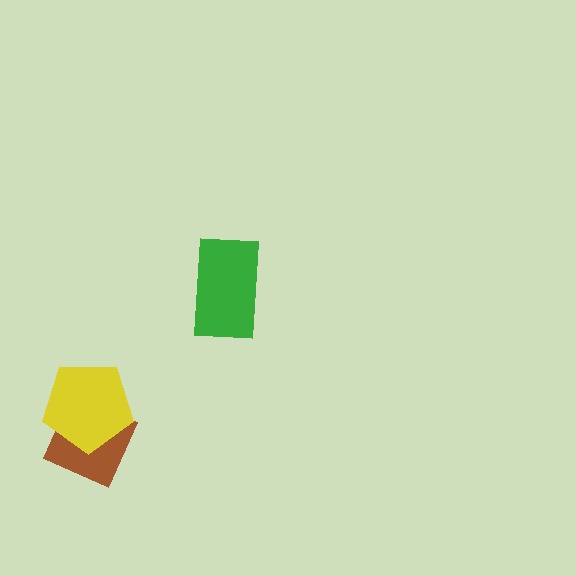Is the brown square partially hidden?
Yes, it is partially covered by another shape.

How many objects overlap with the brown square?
1 object overlaps with the brown square.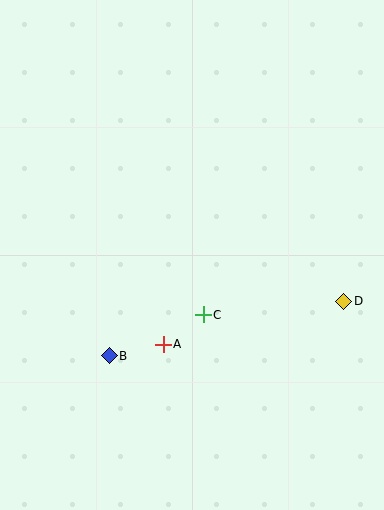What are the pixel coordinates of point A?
Point A is at (163, 344).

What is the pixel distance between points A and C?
The distance between A and C is 50 pixels.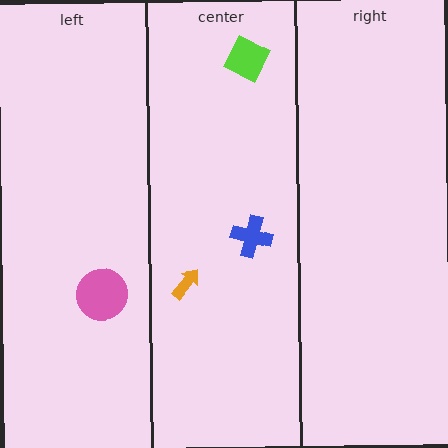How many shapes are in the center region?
3.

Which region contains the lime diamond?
The center region.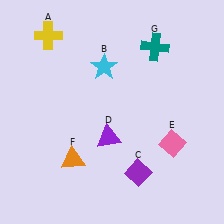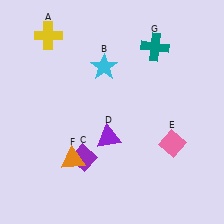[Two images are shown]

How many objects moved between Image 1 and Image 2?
1 object moved between the two images.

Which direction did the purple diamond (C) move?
The purple diamond (C) moved left.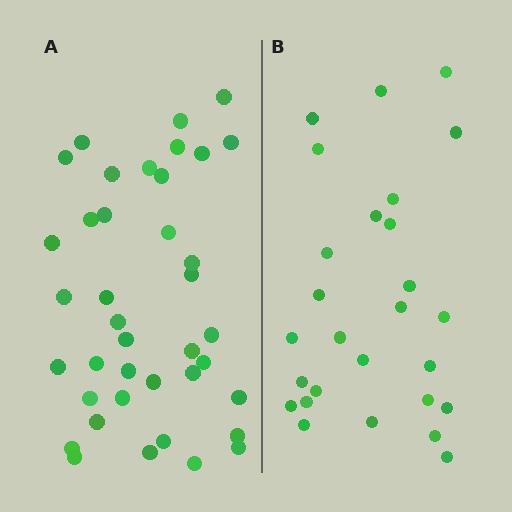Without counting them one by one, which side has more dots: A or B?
Region A (the left region) has more dots.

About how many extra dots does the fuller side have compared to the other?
Region A has roughly 12 or so more dots than region B.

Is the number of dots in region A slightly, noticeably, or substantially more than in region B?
Region A has noticeably more, but not dramatically so. The ratio is roughly 1.4 to 1.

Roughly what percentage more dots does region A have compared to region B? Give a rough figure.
About 45% more.